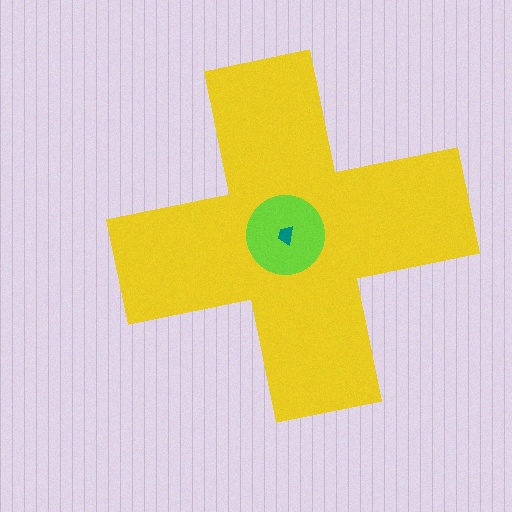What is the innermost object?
The teal trapezoid.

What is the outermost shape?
The yellow cross.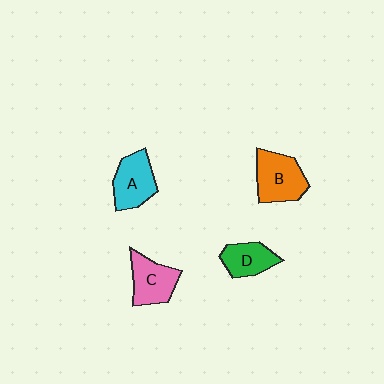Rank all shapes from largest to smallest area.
From largest to smallest: B (orange), A (cyan), C (pink), D (green).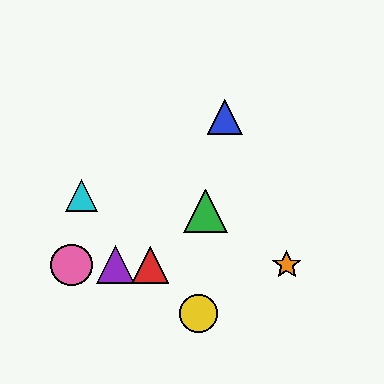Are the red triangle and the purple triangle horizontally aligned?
Yes, both are at y≈265.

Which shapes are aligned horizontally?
The red triangle, the purple triangle, the orange star, the pink circle are aligned horizontally.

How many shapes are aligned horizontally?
4 shapes (the red triangle, the purple triangle, the orange star, the pink circle) are aligned horizontally.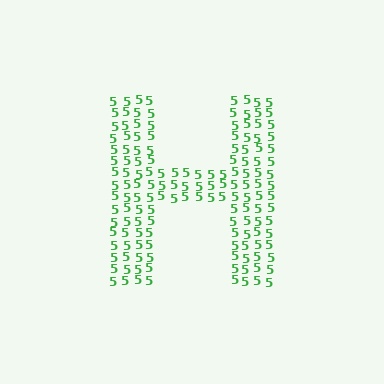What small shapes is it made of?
It is made of small digit 5's.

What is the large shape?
The large shape is the letter H.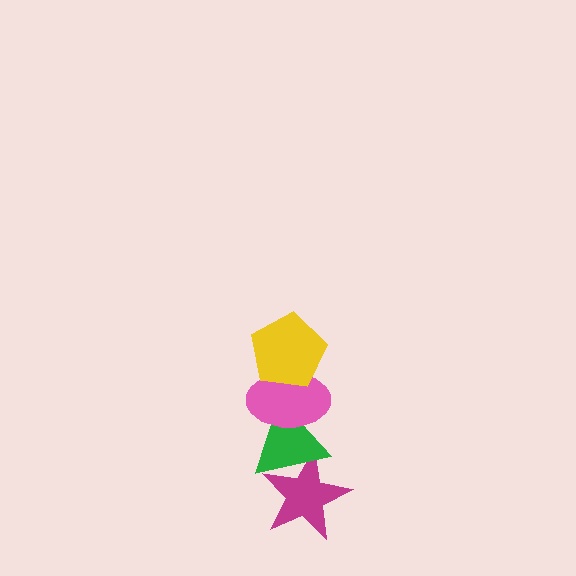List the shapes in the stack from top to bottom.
From top to bottom: the yellow pentagon, the pink ellipse, the green triangle, the magenta star.